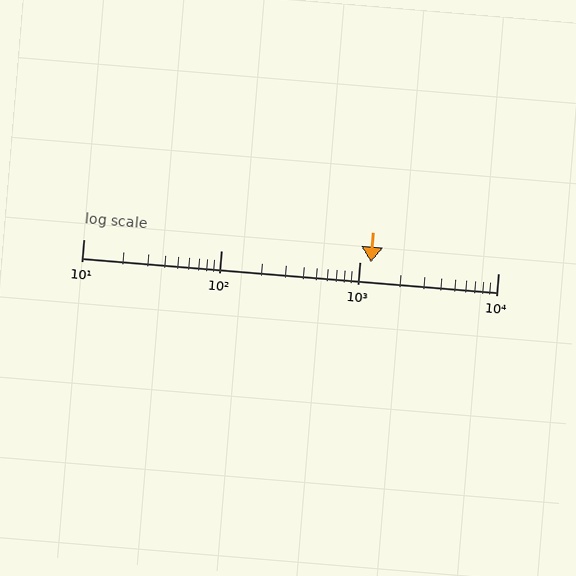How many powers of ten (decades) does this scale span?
The scale spans 3 decades, from 10 to 10000.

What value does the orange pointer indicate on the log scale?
The pointer indicates approximately 1200.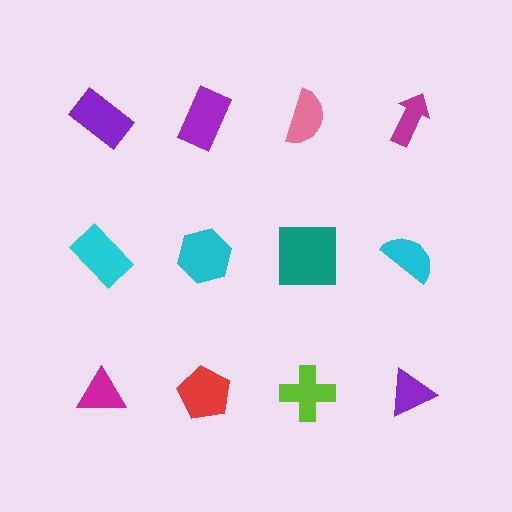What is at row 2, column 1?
A cyan rectangle.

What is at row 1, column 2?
A purple rectangle.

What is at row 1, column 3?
A pink semicircle.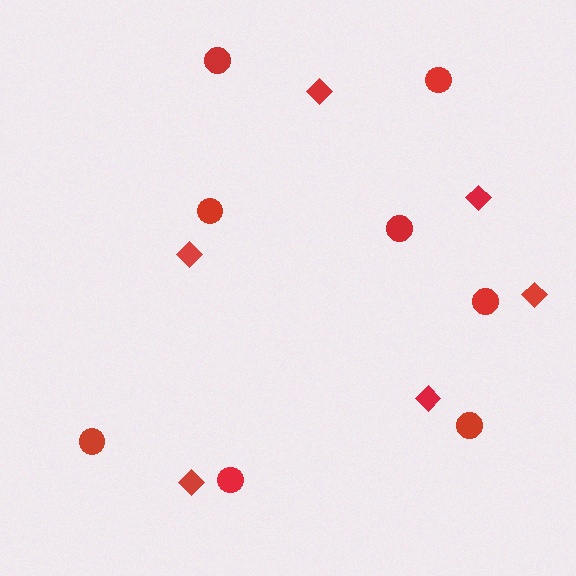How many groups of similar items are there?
There are 2 groups: one group of circles (8) and one group of diamonds (6).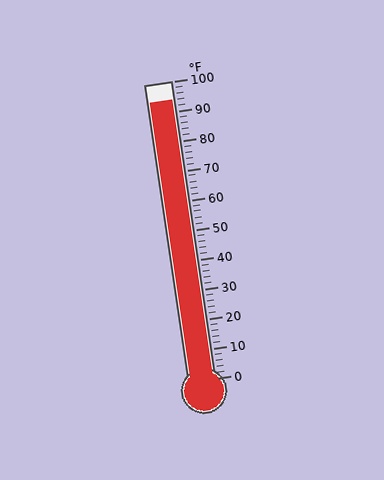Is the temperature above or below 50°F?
The temperature is above 50°F.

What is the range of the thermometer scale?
The thermometer scale ranges from 0°F to 100°F.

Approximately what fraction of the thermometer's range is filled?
The thermometer is filled to approximately 95% of its range.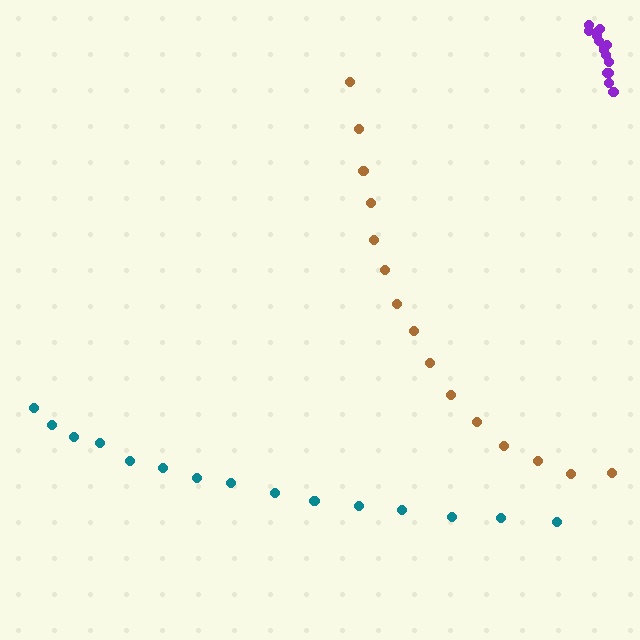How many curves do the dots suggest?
There are 3 distinct paths.